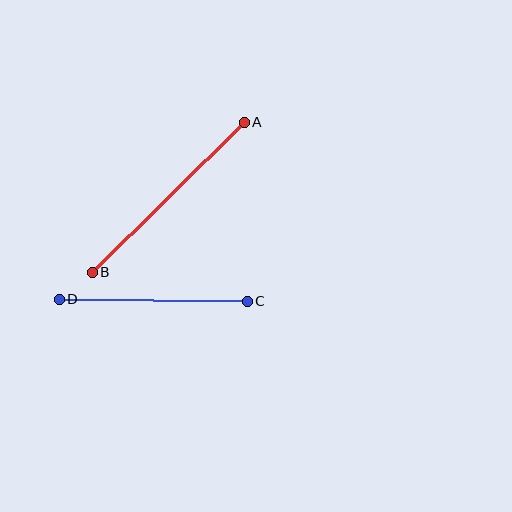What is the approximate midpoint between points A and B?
The midpoint is at approximately (168, 197) pixels.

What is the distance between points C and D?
The distance is approximately 188 pixels.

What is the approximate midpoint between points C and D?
The midpoint is at approximately (153, 300) pixels.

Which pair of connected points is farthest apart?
Points A and B are farthest apart.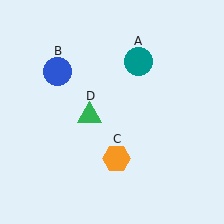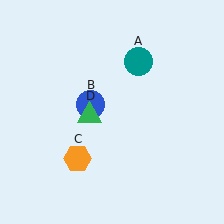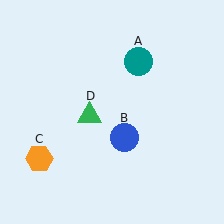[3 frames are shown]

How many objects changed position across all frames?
2 objects changed position: blue circle (object B), orange hexagon (object C).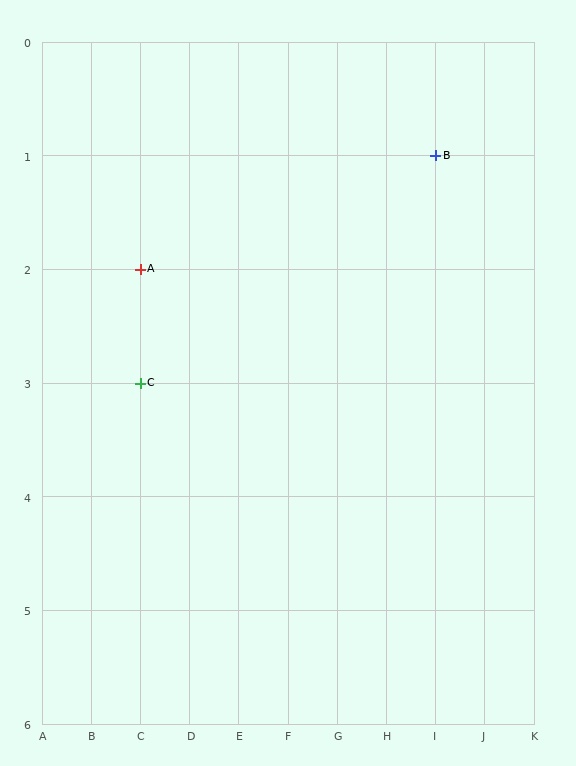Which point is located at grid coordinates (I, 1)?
Point B is at (I, 1).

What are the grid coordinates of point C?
Point C is at grid coordinates (C, 3).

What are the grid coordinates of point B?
Point B is at grid coordinates (I, 1).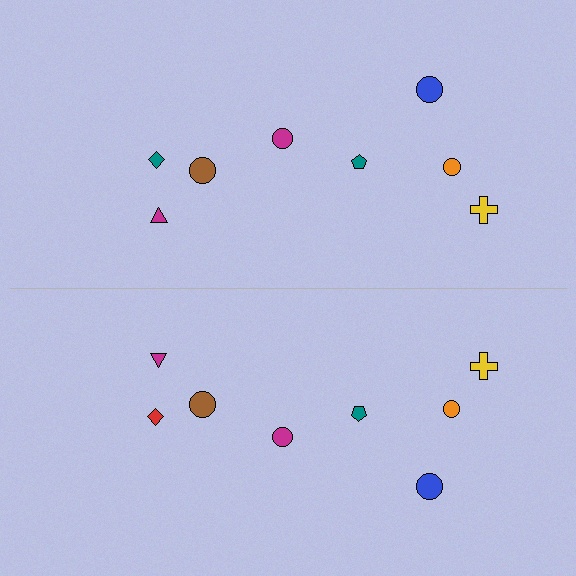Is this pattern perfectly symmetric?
No, the pattern is not perfectly symmetric. The red diamond on the bottom side breaks the symmetry — its mirror counterpart is teal.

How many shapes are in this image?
There are 16 shapes in this image.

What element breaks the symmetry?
The red diamond on the bottom side breaks the symmetry — its mirror counterpart is teal.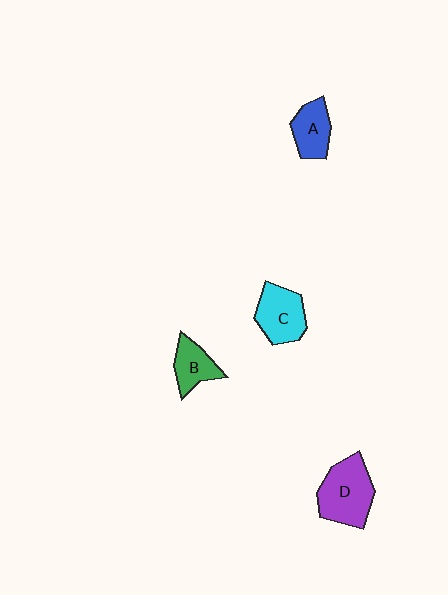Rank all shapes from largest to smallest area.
From largest to smallest: D (purple), C (cyan), A (blue), B (green).